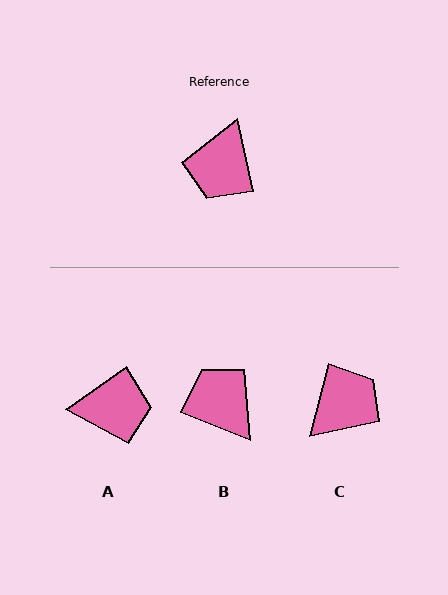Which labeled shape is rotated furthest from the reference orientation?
C, about 154 degrees away.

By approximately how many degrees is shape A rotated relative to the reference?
Approximately 113 degrees counter-clockwise.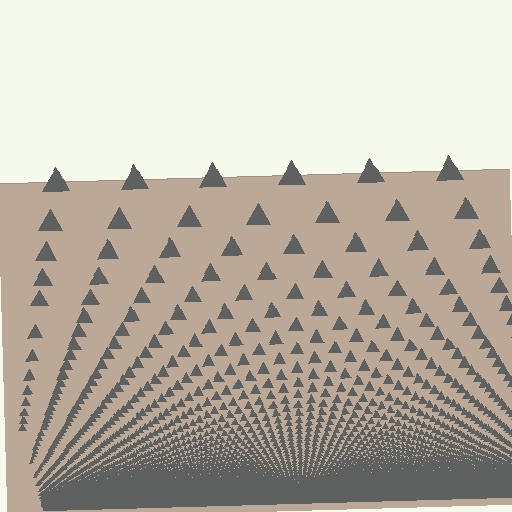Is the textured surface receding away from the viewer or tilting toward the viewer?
The surface appears to tilt toward the viewer. Texture elements get larger and sparser toward the top.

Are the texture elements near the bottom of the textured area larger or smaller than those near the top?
Smaller. The gradient is inverted — elements near the bottom are smaller and denser.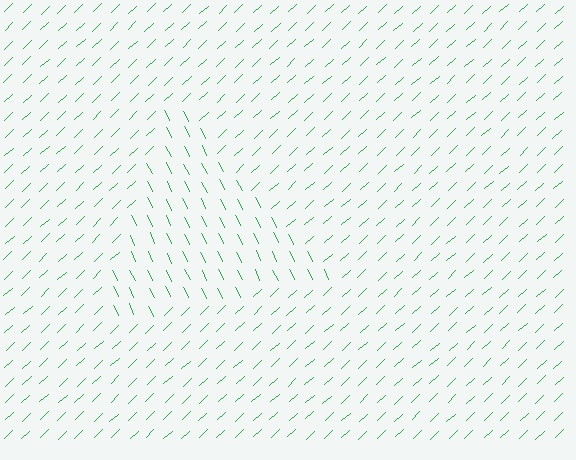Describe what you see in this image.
The image is filled with small green line segments. A triangle region in the image has lines oriented differently from the surrounding lines, creating a visible texture boundary.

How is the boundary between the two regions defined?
The boundary is defined purely by a change in line orientation (approximately 72 degrees difference). All lines are the same color and thickness.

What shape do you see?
I see a triangle.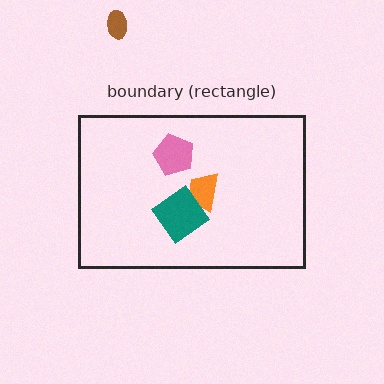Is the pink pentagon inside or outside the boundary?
Inside.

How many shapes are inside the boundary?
3 inside, 1 outside.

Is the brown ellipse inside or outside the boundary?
Outside.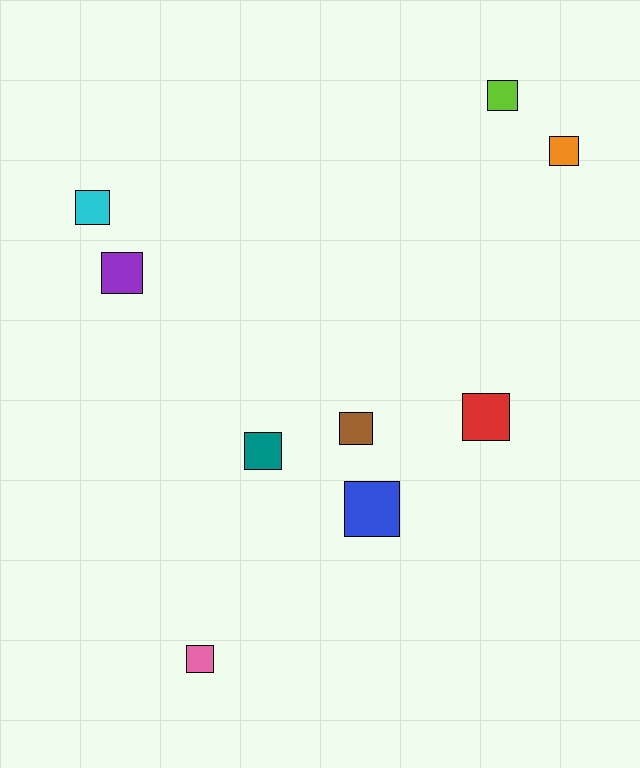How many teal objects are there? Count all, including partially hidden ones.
There is 1 teal object.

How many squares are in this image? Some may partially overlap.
There are 9 squares.